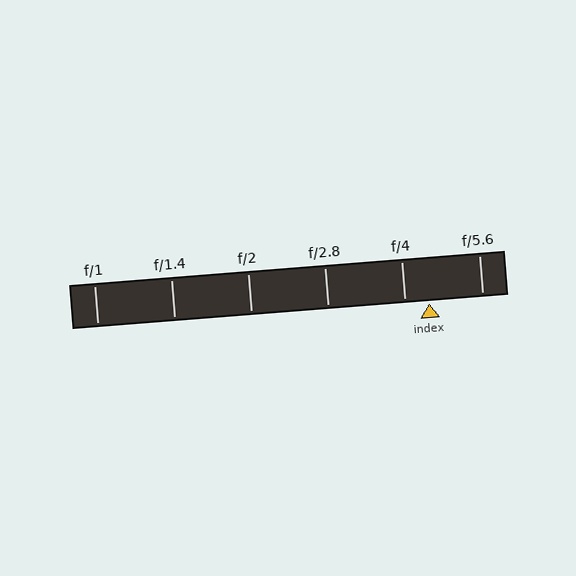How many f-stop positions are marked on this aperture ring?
There are 6 f-stop positions marked.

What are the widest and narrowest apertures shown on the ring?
The widest aperture shown is f/1 and the narrowest is f/5.6.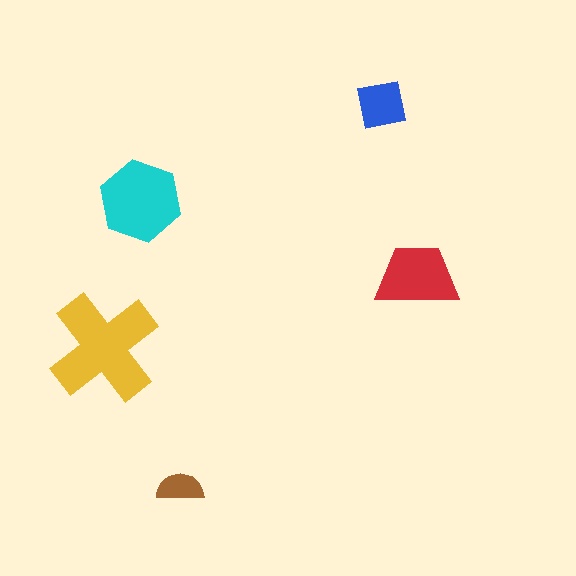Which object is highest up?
The blue square is topmost.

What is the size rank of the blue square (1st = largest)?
4th.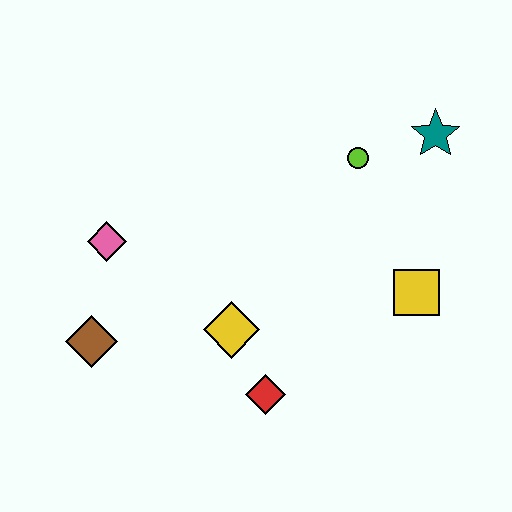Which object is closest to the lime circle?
The teal star is closest to the lime circle.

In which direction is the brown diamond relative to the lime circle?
The brown diamond is to the left of the lime circle.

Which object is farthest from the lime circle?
The brown diamond is farthest from the lime circle.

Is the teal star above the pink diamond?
Yes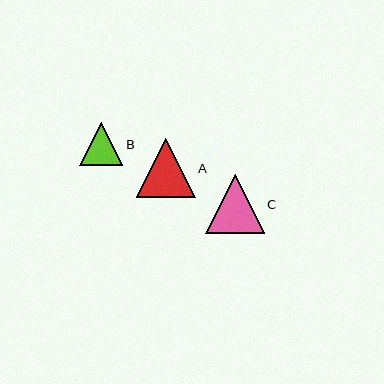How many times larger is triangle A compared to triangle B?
Triangle A is approximately 1.4 times the size of triangle B.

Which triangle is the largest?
Triangle A is the largest with a size of approximately 59 pixels.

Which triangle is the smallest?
Triangle B is the smallest with a size of approximately 43 pixels.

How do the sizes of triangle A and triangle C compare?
Triangle A and triangle C are approximately the same size.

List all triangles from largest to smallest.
From largest to smallest: A, C, B.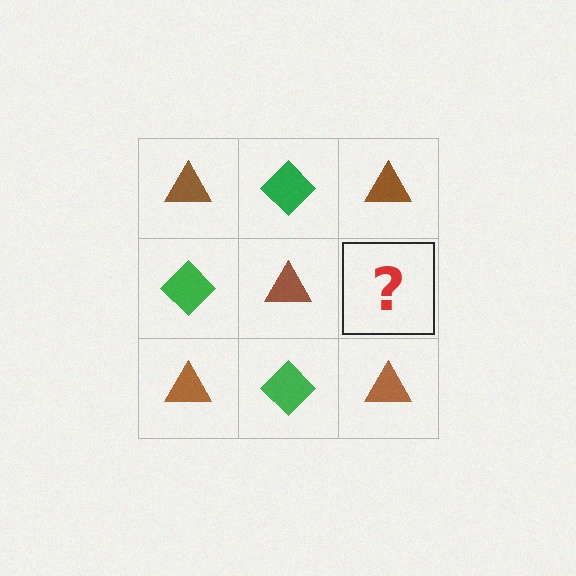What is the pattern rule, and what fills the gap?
The rule is that it alternates brown triangle and green diamond in a checkerboard pattern. The gap should be filled with a green diamond.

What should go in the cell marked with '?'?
The missing cell should contain a green diamond.